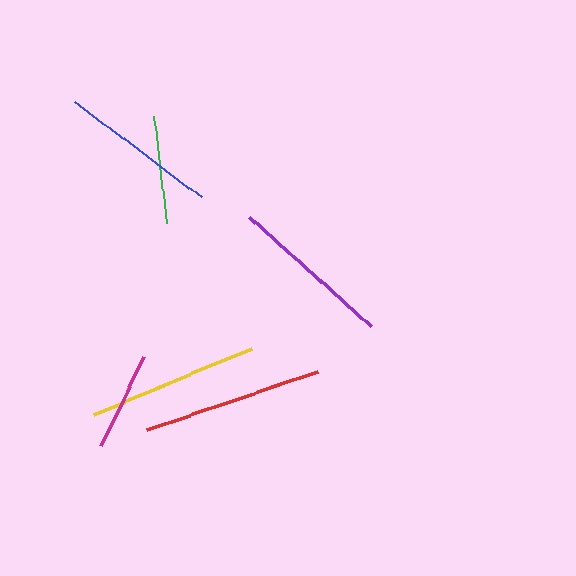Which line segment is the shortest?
The magenta line is the shortest at approximately 99 pixels.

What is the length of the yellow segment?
The yellow segment is approximately 172 pixels long.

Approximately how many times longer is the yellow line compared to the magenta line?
The yellow line is approximately 1.7 times the length of the magenta line.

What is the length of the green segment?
The green segment is approximately 108 pixels long.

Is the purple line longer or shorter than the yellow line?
The yellow line is longer than the purple line.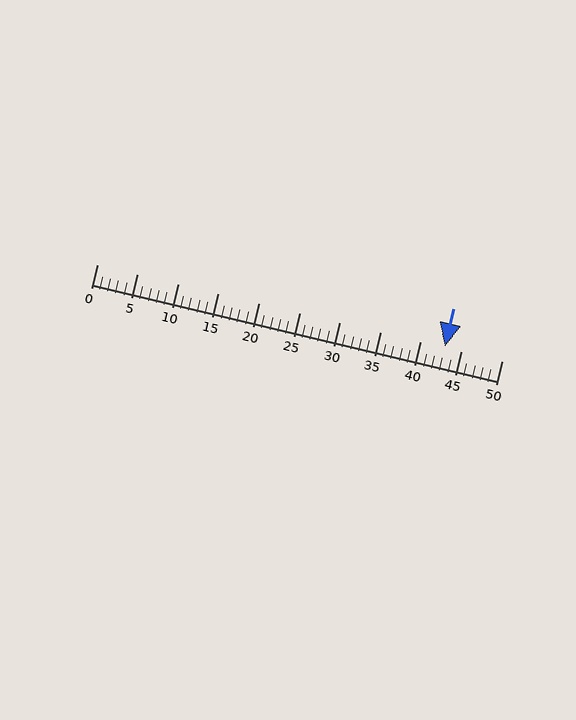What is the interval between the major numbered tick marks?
The major tick marks are spaced 5 units apart.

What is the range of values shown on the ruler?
The ruler shows values from 0 to 50.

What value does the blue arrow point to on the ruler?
The blue arrow points to approximately 43.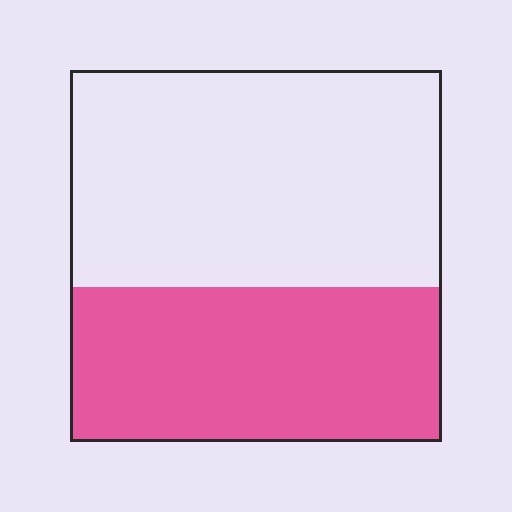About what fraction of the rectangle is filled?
About two fifths (2/5).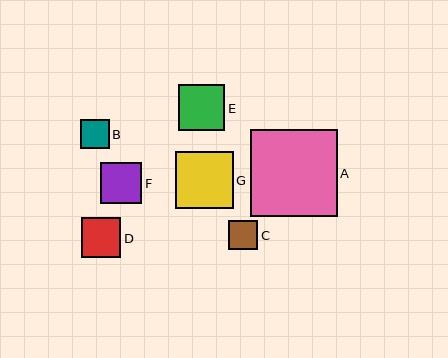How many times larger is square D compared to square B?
Square D is approximately 1.4 times the size of square B.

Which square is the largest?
Square A is the largest with a size of approximately 87 pixels.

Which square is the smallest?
Square B is the smallest with a size of approximately 29 pixels.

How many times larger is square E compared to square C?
Square E is approximately 1.6 times the size of square C.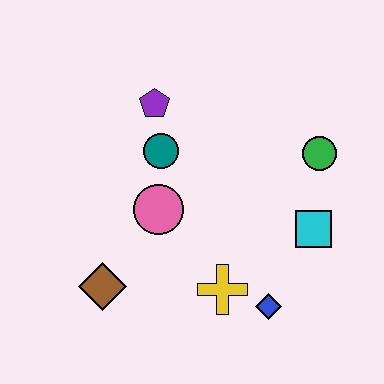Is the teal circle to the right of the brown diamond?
Yes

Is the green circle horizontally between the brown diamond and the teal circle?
No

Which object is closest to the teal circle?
The purple pentagon is closest to the teal circle.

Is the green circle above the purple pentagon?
No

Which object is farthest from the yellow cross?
The purple pentagon is farthest from the yellow cross.